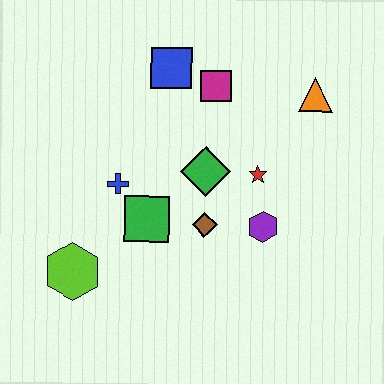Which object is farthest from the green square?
The orange triangle is farthest from the green square.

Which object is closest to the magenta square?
The blue square is closest to the magenta square.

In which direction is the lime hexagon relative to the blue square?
The lime hexagon is below the blue square.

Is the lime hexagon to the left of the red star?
Yes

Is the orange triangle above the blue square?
No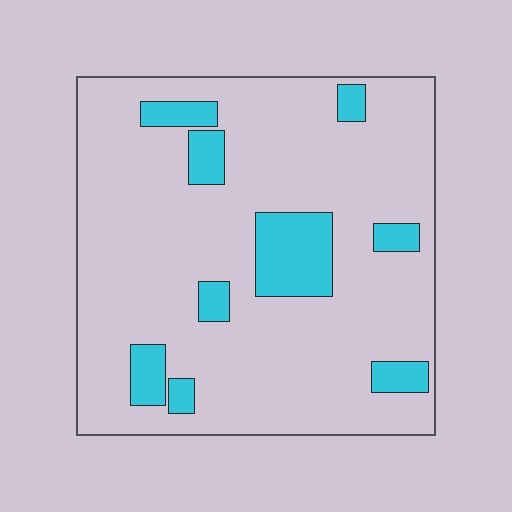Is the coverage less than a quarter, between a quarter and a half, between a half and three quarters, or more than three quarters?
Less than a quarter.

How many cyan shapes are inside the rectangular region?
9.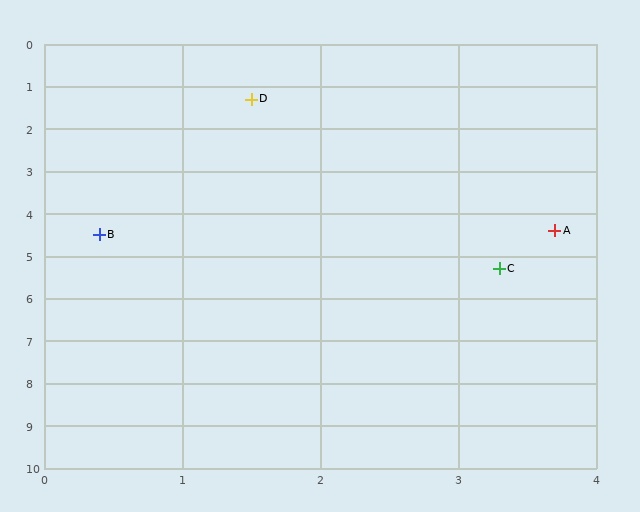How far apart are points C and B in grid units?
Points C and B are about 3.0 grid units apart.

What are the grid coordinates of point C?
Point C is at approximately (3.3, 5.3).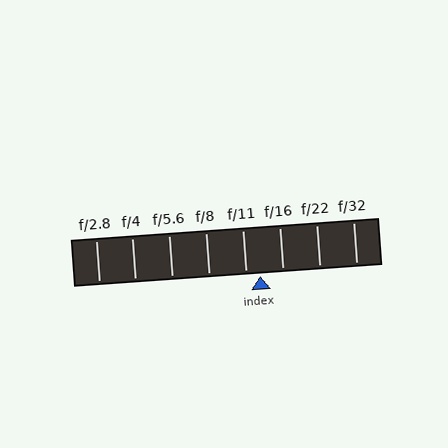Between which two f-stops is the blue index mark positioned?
The index mark is between f/11 and f/16.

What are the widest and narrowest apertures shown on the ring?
The widest aperture shown is f/2.8 and the narrowest is f/32.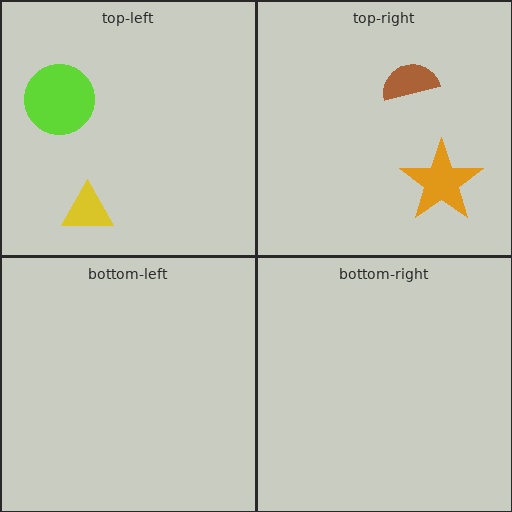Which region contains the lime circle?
The top-left region.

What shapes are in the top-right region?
The brown semicircle, the orange star.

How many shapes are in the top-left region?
2.